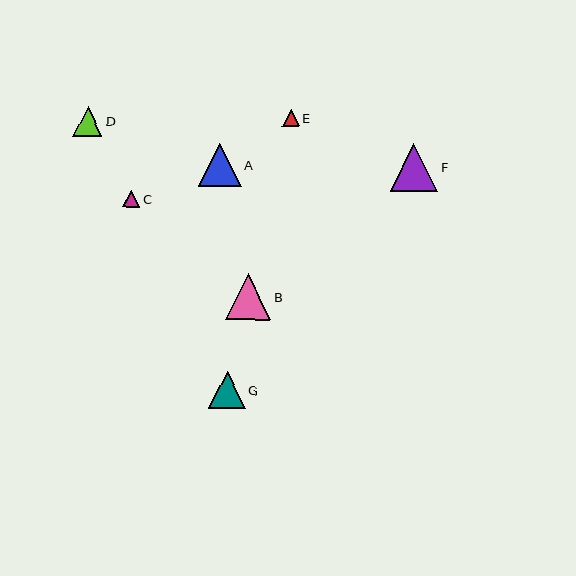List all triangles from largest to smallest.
From largest to smallest: F, B, A, G, D, C, E.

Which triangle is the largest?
Triangle F is the largest with a size of approximately 47 pixels.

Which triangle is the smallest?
Triangle E is the smallest with a size of approximately 17 pixels.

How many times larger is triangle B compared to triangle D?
Triangle B is approximately 1.6 times the size of triangle D.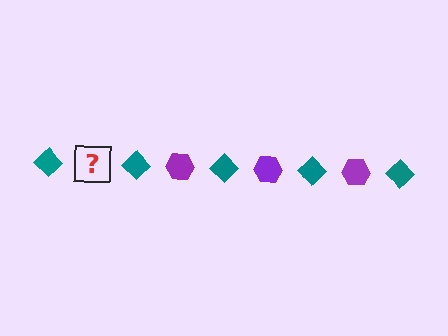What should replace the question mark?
The question mark should be replaced with a purple hexagon.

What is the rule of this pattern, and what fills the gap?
The rule is that the pattern alternates between teal diamond and purple hexagon. The gap should be filled with a purple hexagon.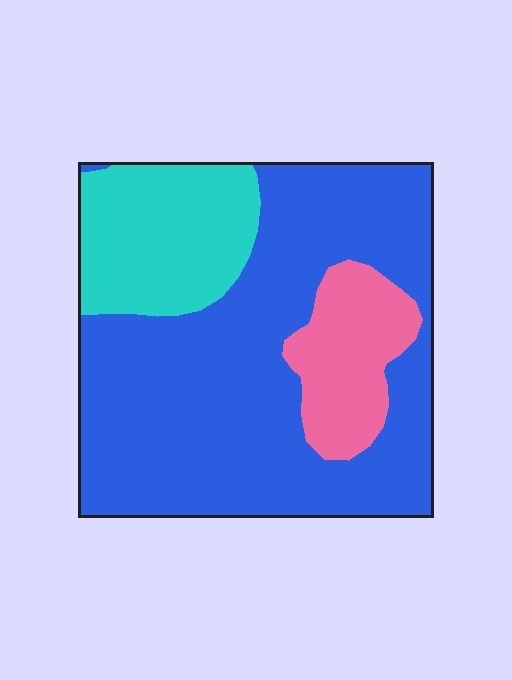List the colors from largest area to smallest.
From largest to smallest: blue, cyan, pink.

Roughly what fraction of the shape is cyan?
Cyan takes up less than a quarter of the shape.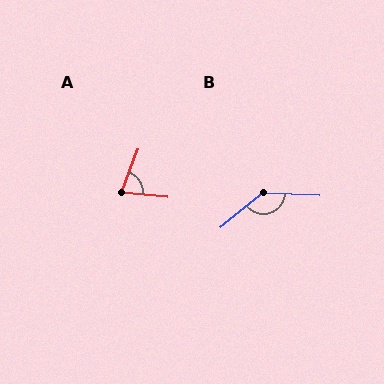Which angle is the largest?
B, at approximately 138 degrees.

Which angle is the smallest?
A, at approximately 75 degrees.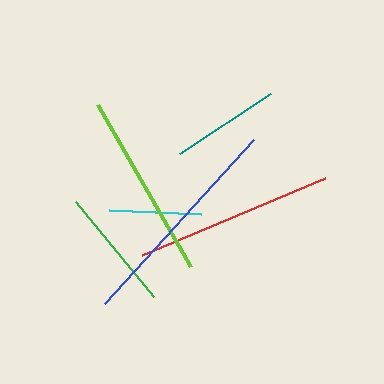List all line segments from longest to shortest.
From longest to shortest: blue, red, lime, green, teal, cyan.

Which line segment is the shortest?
The cyan line is the shortest at approximately 92 pixels.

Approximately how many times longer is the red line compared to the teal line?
The red line is approximately 1.8 times the length of the teal line.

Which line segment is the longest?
The blue line is the longest at approximately 222 pixels.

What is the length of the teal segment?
The teal segment is approximately 108 pixels long.